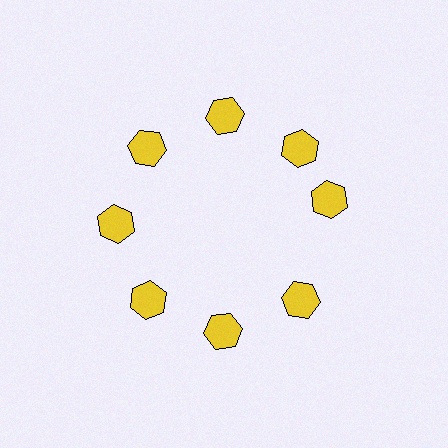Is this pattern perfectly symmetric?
No. The 8 yellow hexagons are arranged in a ring, but one element near the 3 o'clock position is rotated out of alignment along the ring, breaking the 8-fold rotational symmetry.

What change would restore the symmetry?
The symmetry would be restored by rotating it back into even spacing with its neighbors so that all 8 hexagons sit at equal angles and equal distance from the center.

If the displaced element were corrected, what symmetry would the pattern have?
It would have 8-fold rotational symmetry — the pattern would map onto itself every 45 degrees.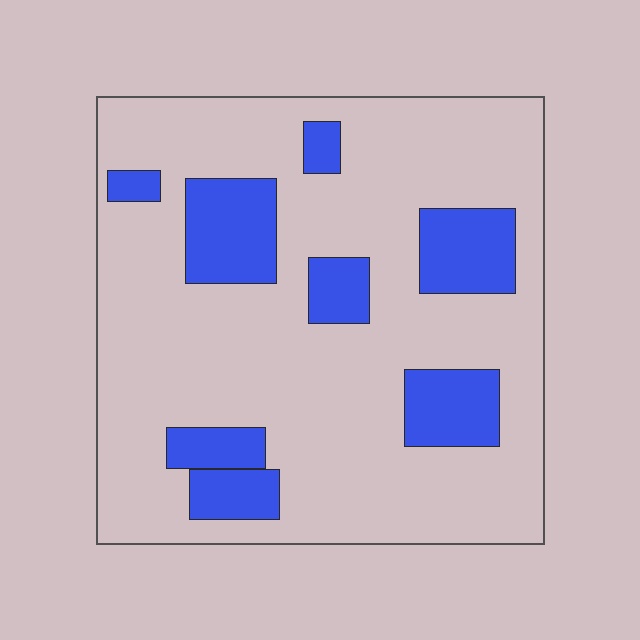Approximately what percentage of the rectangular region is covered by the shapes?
Approximately 20%.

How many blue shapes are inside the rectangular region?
8.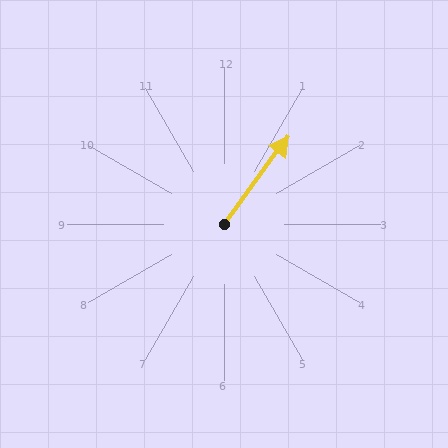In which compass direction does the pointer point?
Northeast.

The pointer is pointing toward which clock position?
Roughly 1 o'clock.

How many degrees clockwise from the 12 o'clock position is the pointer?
Approximately 36 degrees.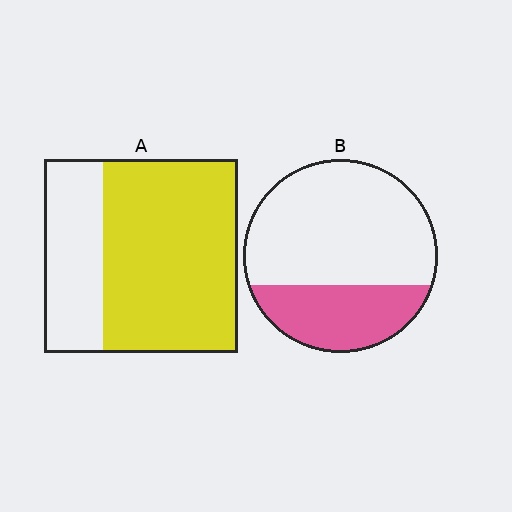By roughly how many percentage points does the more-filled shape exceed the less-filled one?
By roughly 40 percentage points (A over B).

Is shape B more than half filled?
No.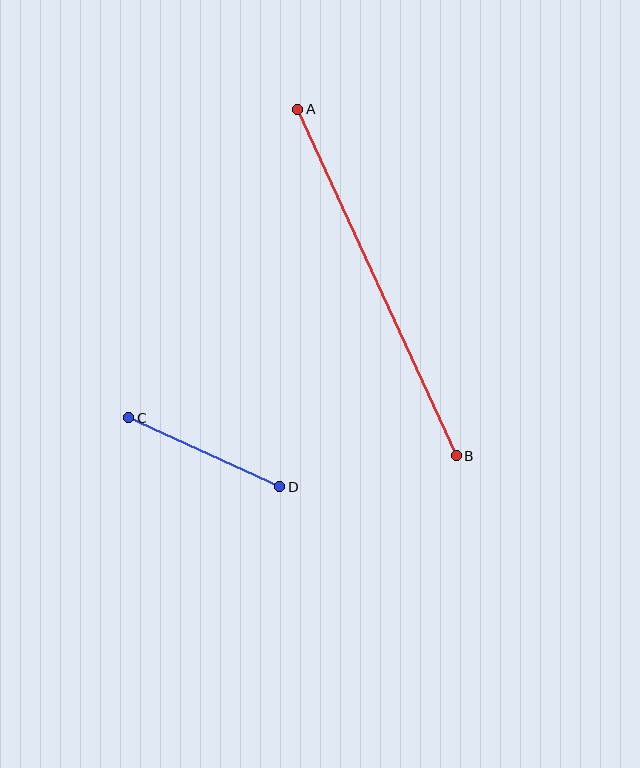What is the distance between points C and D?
The distance is approximately 166 pixels.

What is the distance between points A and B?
The distance is approximately 381 pixels.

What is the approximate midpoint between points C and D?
The midpoint is at approximately (204, 452) pixels.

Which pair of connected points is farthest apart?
Points A and B are farthest apart.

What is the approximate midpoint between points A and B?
The midpoint is at approximately (377, 282) pixels.